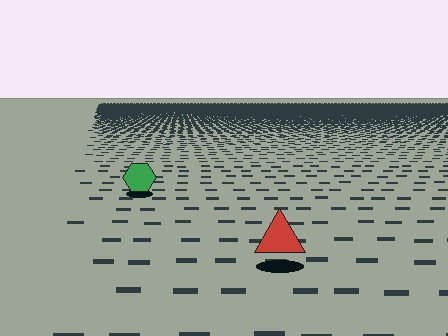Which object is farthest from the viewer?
The green hexagon is farthest from the viewer. It appears smaller and the ground texture around it is denser.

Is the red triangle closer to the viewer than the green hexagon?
Yes. The red triangle is closer — you can tell from the texture gradient: the ground texture is coarser near it.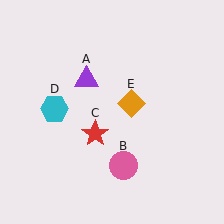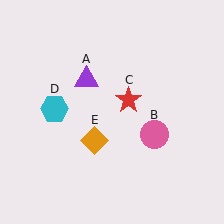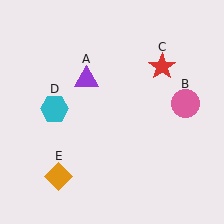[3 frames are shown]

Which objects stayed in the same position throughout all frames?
Purple triangle (object A) and cyan hexagon (object D) remained stationary.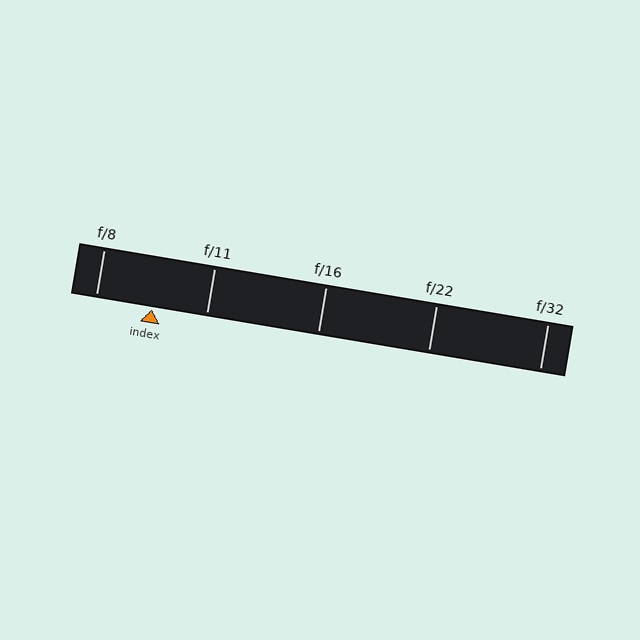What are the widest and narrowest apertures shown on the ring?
The widest aperture shown is f/8 and the narrowest is f/32.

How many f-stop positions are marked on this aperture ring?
There are 5 f-stop positions marked.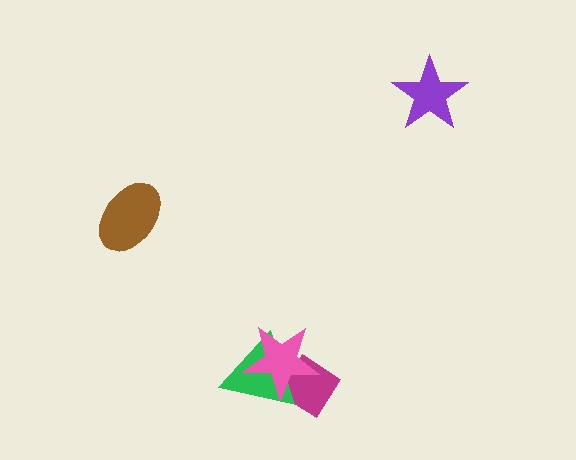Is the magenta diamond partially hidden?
Yes, it is partially covered by another shape.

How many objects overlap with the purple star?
0 objects overlap with the purple star.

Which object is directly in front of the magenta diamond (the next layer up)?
The green triangle is directly in front of the magenta diamond.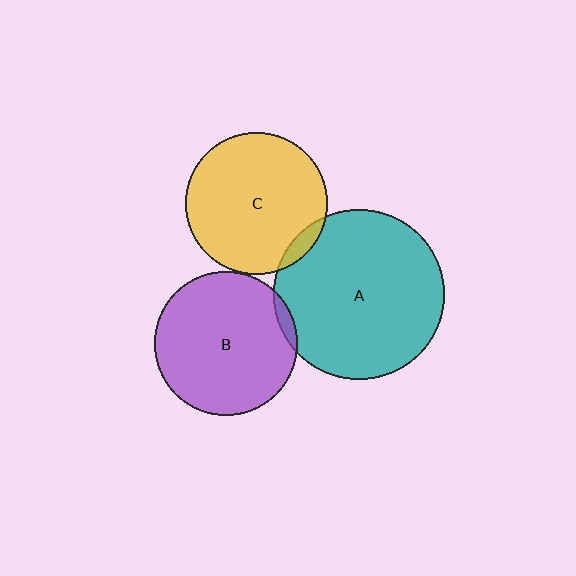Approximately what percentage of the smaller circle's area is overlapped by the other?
Approximately 5%.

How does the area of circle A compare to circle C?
Approximately 1.4 times.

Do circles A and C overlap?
Yes.